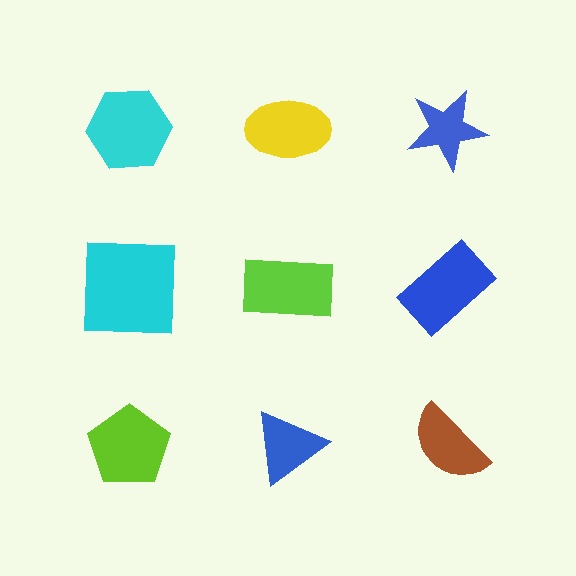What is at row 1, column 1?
A cyan hexagon.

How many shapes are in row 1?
3 shapes.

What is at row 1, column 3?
A blue star.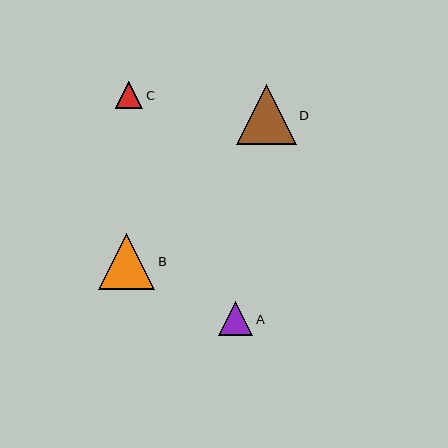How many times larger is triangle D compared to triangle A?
Triangle D is approximately 1.7 times the size of triangle A.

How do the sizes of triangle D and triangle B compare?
Triangle D and triangle B are approximately the same size.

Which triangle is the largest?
Triangle D is the largest with a size of approximately 60 pixels.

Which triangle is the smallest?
Triangle C is the smallest with a size of approximately 27 pixels.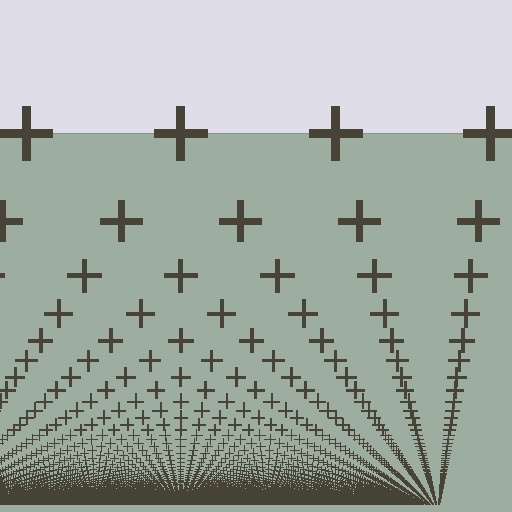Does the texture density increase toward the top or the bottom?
Density increases toward the bottom.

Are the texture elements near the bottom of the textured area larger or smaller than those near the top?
Smaller. The gradient is inverted — elements near the bottom are smaller and denser.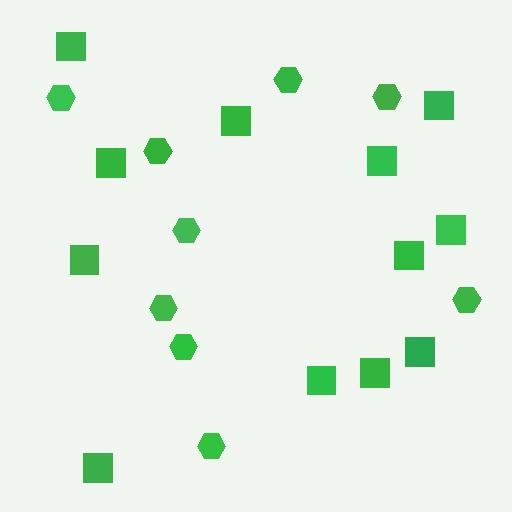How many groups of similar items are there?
There are 2 groups: one group of hexagons (9) and one group of squares (12).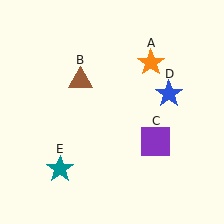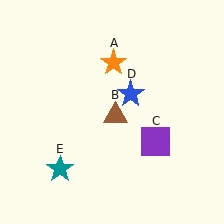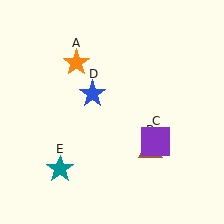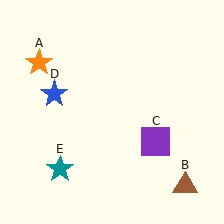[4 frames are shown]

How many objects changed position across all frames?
3 objects changed position: orange star (object A), brown triangle (object B), blue star (object D).